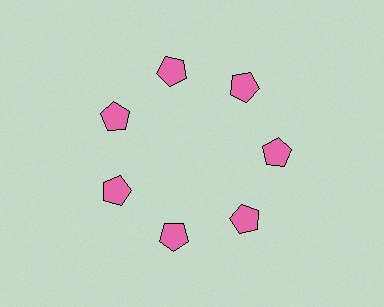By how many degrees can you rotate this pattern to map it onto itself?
The pattern maps onto itself every 51 degrees of rotation.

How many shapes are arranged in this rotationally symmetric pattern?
There are 7 shapes, arranged in 7 groups of 1.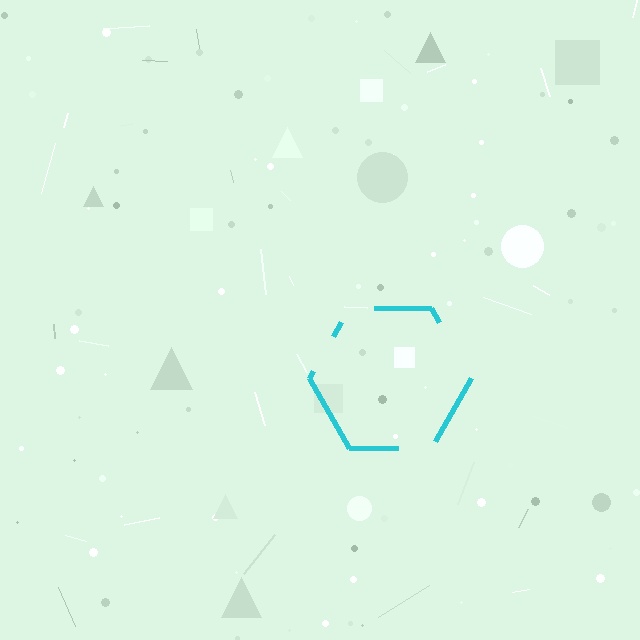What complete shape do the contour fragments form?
The contour fragments form a hexagon.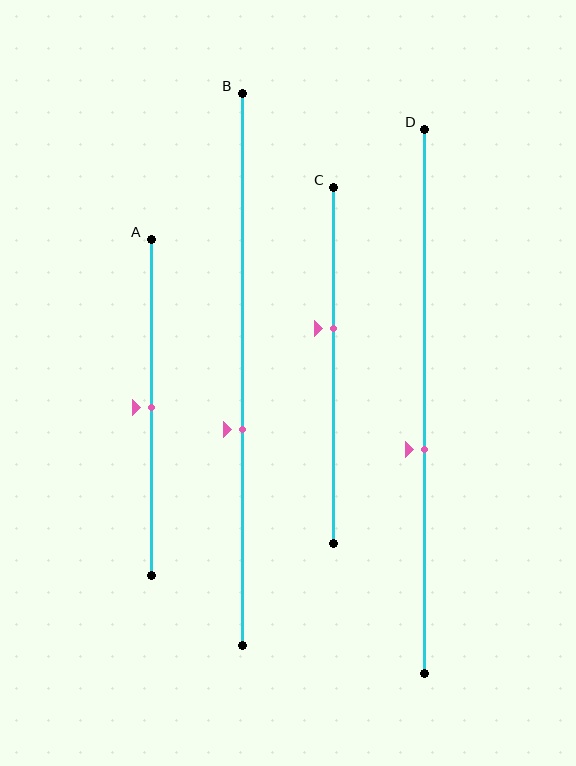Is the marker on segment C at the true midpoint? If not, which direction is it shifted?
No, the marker on segment C is shifted upward by about 10% of the segment length.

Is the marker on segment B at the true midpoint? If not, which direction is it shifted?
No, the marker on segment B is shifted downward by about 11% of the segment length.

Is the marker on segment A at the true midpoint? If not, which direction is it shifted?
Yes, the marker on segment A is at the true midpoint.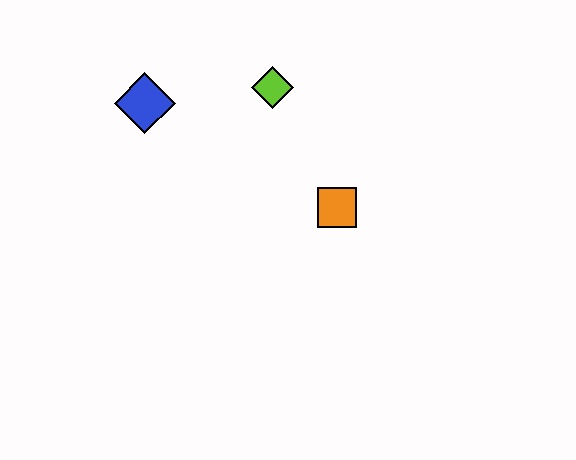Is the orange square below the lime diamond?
Yes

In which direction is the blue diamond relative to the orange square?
The blue diamond is to the left of the orange square.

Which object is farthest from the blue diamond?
The orange square is farthest from the blue diamond.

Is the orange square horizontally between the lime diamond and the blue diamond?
No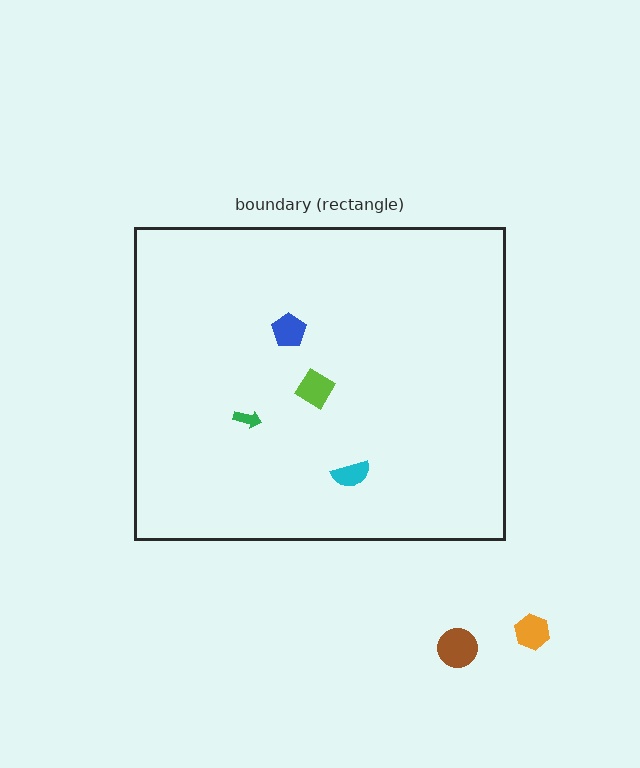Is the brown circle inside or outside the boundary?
Outside.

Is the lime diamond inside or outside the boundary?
Inside.